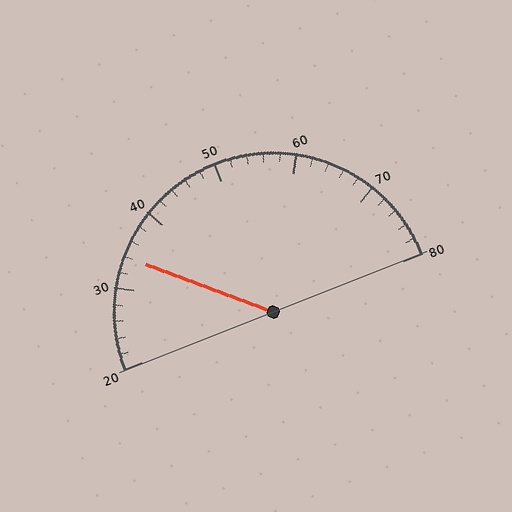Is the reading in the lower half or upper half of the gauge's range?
The reading is in the lower half of the range (20 to 80).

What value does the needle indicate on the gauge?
The needle indicates approximately 34.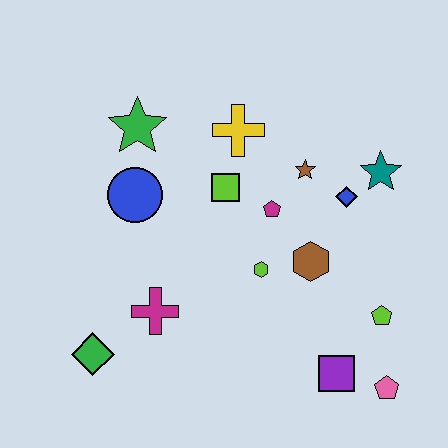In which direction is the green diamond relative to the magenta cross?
The green diamond is to the left of the magenta cross.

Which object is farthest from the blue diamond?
The green diamond is farthest from the blue diamond.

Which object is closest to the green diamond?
The magenta cross is closest to the green diamond.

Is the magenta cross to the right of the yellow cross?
No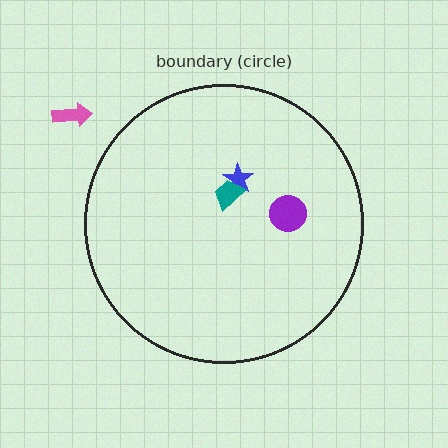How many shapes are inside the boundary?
3 inside, 1 outside.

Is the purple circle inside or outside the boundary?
Inside.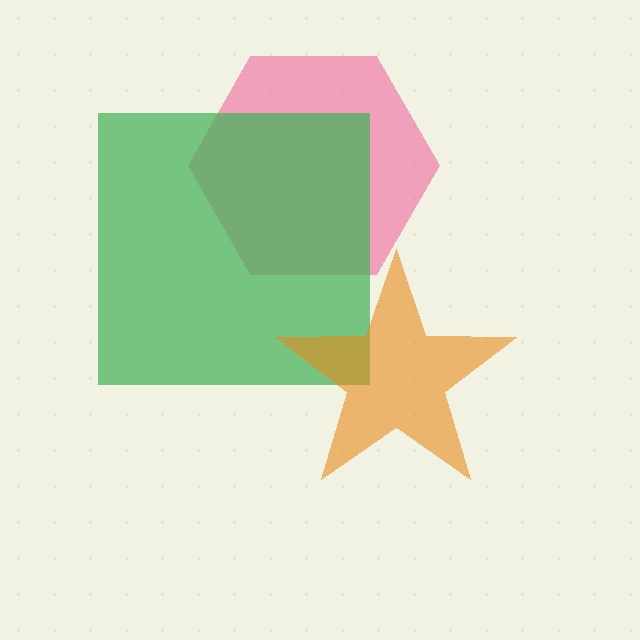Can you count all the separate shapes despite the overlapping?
Yes, there are 3 separate shapes.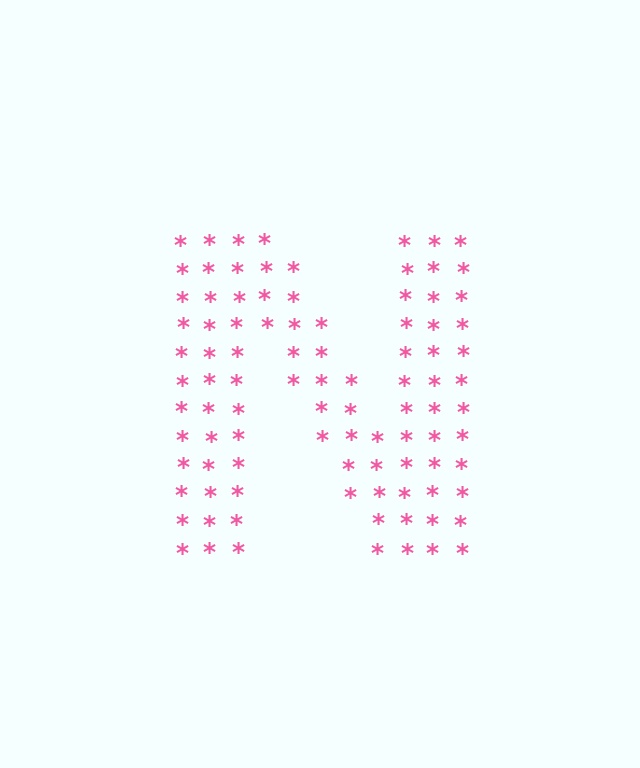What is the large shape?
The large shape is the letter N.